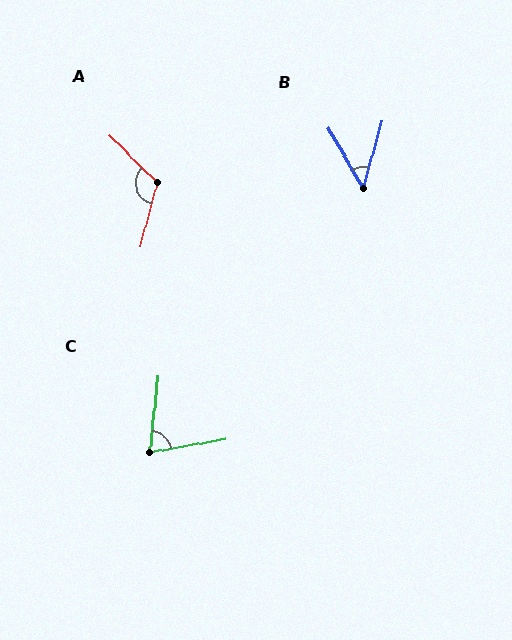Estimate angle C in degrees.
Approximately 74 degrees.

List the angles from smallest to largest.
B (46°), C (74°), A (120°).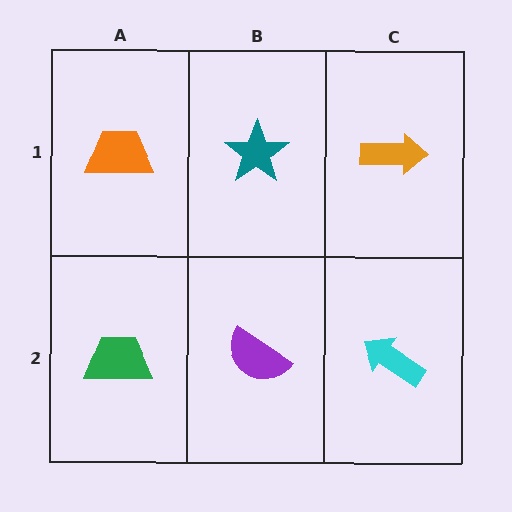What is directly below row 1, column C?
A cyan arrow.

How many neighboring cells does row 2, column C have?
2.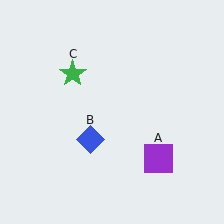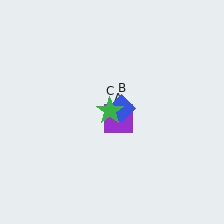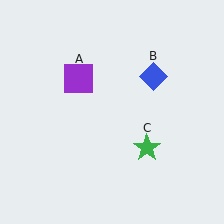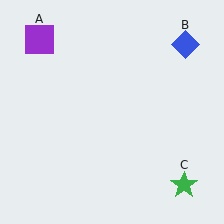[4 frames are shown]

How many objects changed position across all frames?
3 objects changed position: purple square (object A), blue diamond (object B), green star (object C).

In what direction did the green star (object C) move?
The green star (object C) moved down and to the right.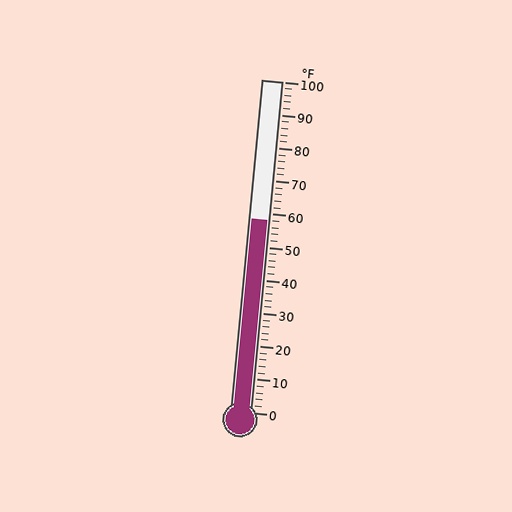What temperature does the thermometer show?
The thermometer shows approximately 58°F.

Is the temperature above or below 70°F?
The temperature is below 70°F.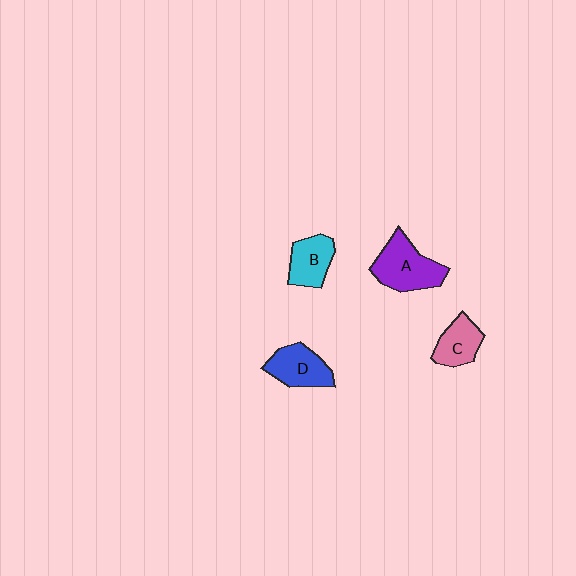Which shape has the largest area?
Shape A (purple).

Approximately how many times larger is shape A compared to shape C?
Approximately 1.5 times.